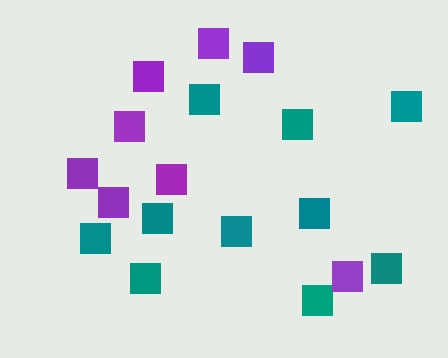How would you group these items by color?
There are 2 groups: one group of teal squares (10) and one group of purple squares (8).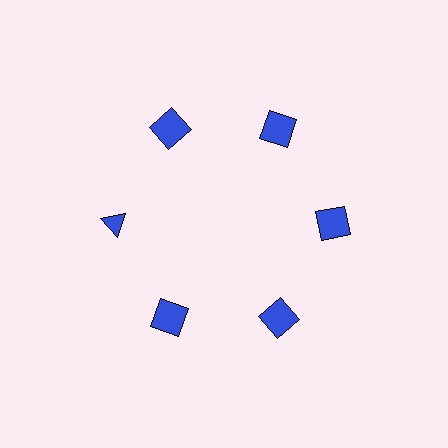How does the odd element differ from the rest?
It has a different shape: triangle instead of square.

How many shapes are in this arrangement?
There are 6 shapes arranged in a ring pattern.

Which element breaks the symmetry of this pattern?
The blue triangle at roughly the 9 o'clock position breaks the symmetry. All other shapes are blue squares.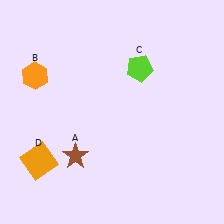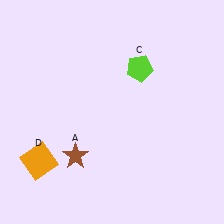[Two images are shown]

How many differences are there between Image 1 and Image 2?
There is 1 difference between the two images.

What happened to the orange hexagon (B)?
The orange hexagon (B) was removed in Image 2. It was in the top-left area of Image 1.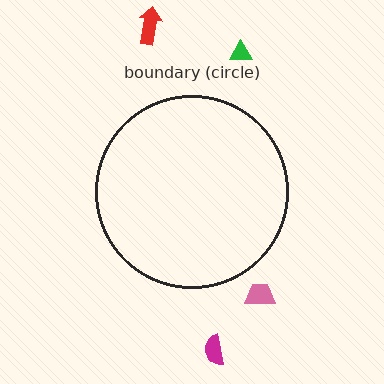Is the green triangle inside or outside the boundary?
Outside.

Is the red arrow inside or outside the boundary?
Outside.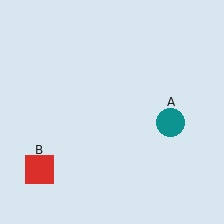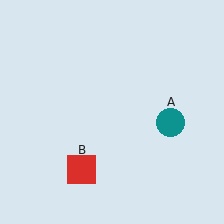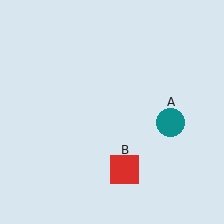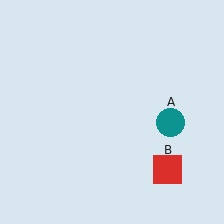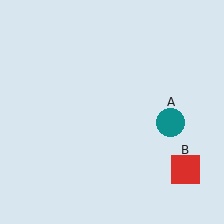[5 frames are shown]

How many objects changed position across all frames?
1 object changed position: red square (object B).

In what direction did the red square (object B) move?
The red square (object B) moved right.